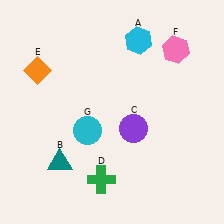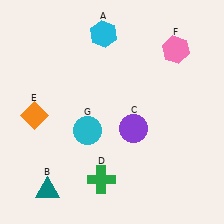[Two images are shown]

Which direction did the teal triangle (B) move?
The teal triangle (B) moved down.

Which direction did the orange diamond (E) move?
The orange diamond (E) moved down.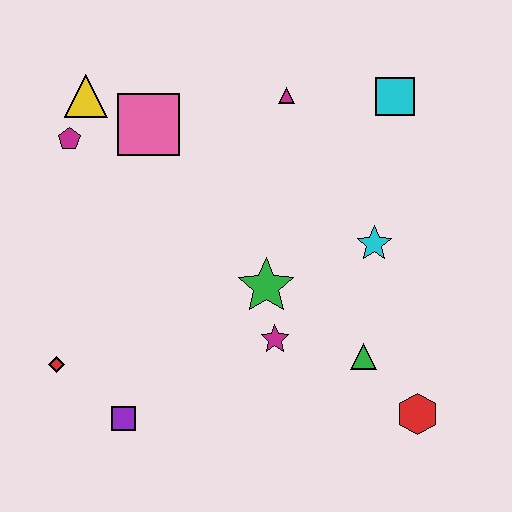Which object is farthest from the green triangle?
The yellow triangle is farthest from the green triangle.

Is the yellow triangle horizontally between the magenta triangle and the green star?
No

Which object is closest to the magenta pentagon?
The yellow triangle is closest to the magenta pentagon.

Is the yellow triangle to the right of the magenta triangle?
No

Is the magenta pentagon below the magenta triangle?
Yes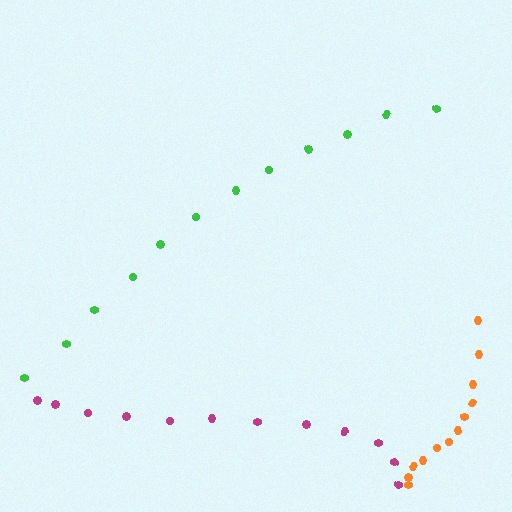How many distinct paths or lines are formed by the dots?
There are 3 distinct paths.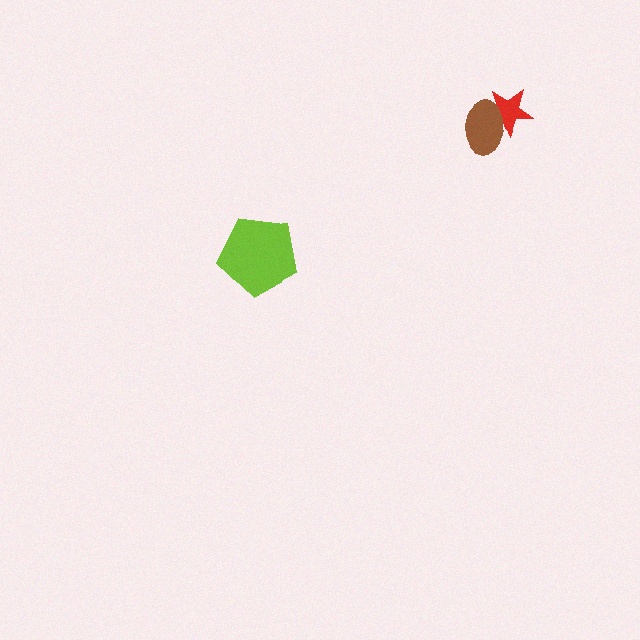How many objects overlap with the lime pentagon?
0 objects overlap with the lime pentagon.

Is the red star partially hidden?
Yes, it is partially covered by another shape.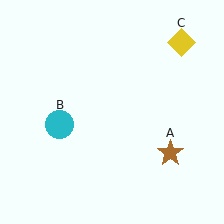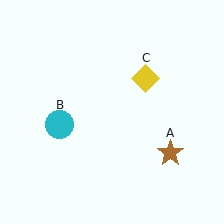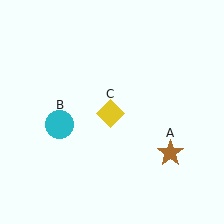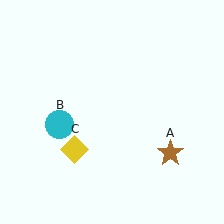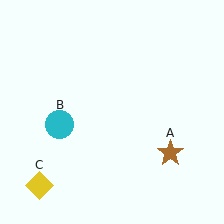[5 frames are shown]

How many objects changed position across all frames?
1 object changed position: yellow diamond (object C).